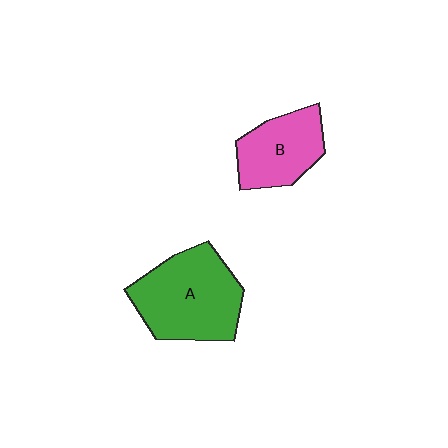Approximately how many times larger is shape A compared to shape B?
Approximately 1.5 times.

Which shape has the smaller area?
Shape B (pink).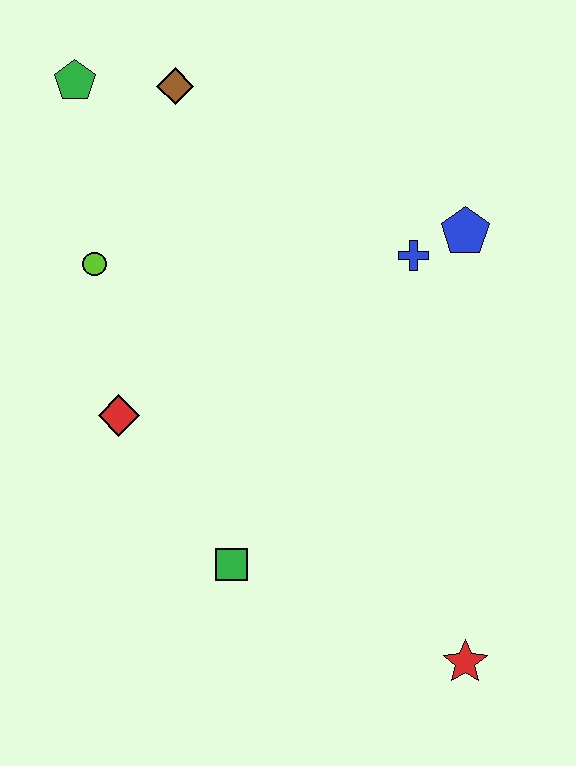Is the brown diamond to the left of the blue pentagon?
Yes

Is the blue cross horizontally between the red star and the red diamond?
Yes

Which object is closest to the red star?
The green square is closest to the red star.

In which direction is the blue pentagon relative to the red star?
The blue pentagon is above the red star.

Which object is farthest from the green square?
The green pentagon is farthest from the green square.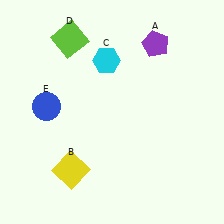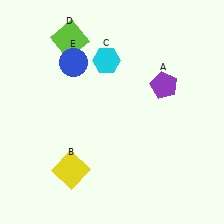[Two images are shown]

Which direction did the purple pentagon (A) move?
The purple pentagon (A) moved down.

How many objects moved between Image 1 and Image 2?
2 objects moved between the two images.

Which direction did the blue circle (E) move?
The blue circle (E) moved up.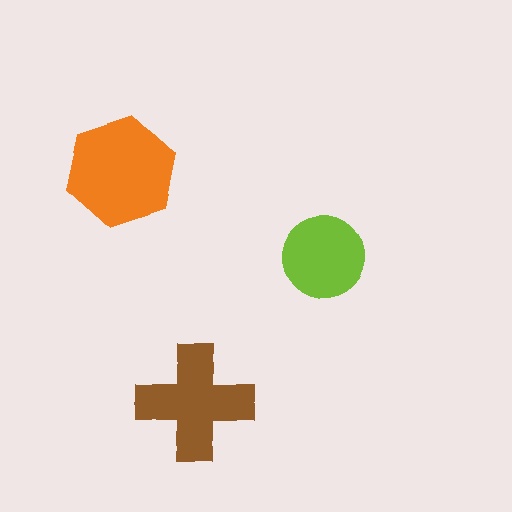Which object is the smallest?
The lime circle.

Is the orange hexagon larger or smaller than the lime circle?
Larger.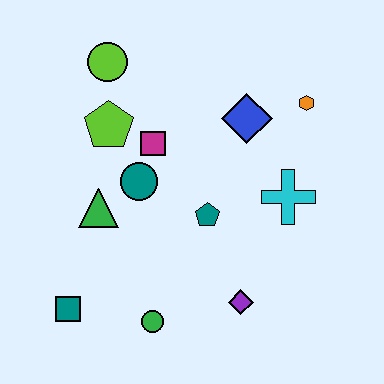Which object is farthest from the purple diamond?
The lime circle is farthest from the purple diamond.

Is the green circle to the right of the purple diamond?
No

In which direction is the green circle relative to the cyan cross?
The green circle is to the left of the cyan cross.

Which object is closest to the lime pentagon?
The magenta square is closest to the lime pentagon.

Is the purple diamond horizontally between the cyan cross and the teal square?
Yes